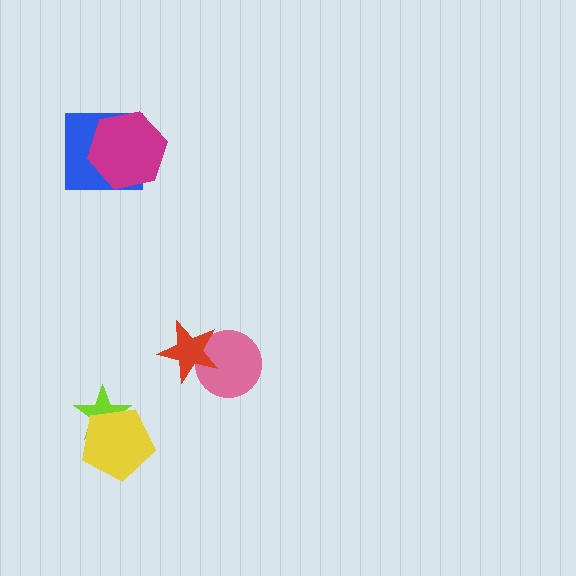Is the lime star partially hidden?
Yes, it is partially covered by another shape.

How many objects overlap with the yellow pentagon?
1 object overlaps with the yellow pentagon.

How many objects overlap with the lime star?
1 object overlaps with the lime star.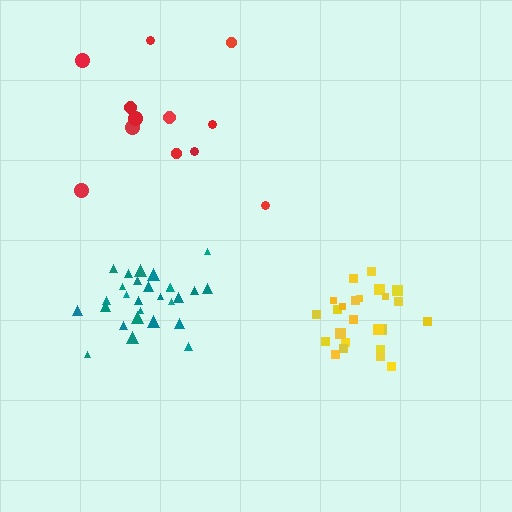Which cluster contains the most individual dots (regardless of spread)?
Teal (28).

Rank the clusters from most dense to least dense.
teal, yellow, red.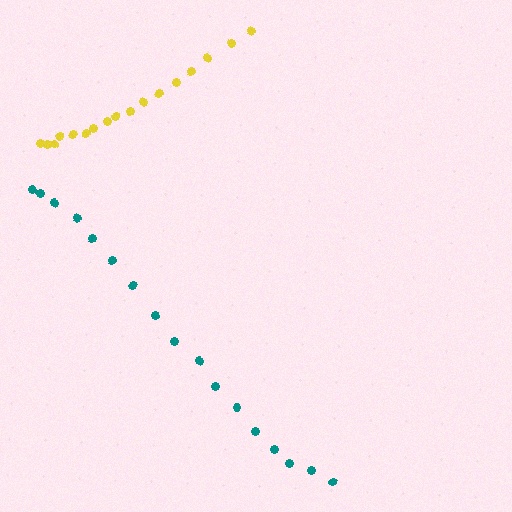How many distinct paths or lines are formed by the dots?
There are 2 distinct paths.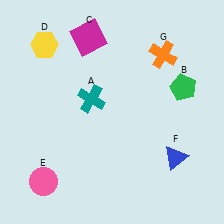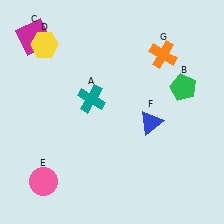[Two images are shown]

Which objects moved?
The objects that moved are: the magenta square (C), the blue triangle (F).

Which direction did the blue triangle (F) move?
The blue triangle (F) moved up.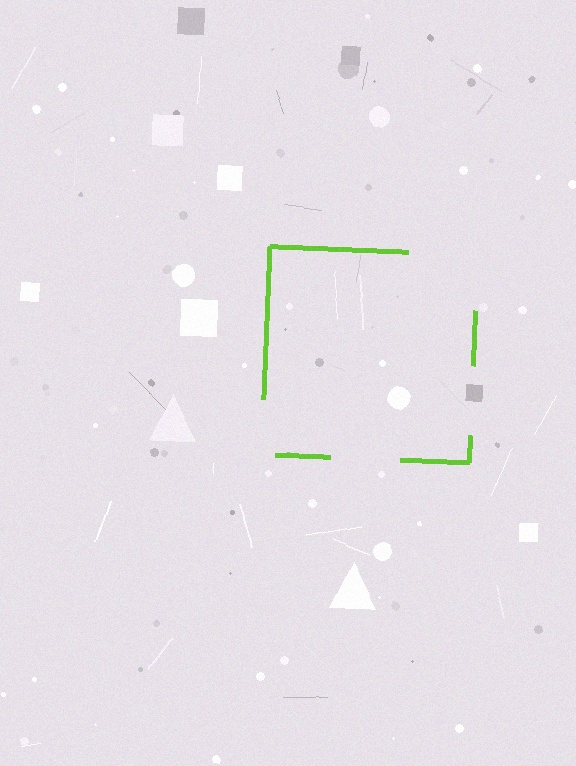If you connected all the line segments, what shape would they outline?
They would outline a square.